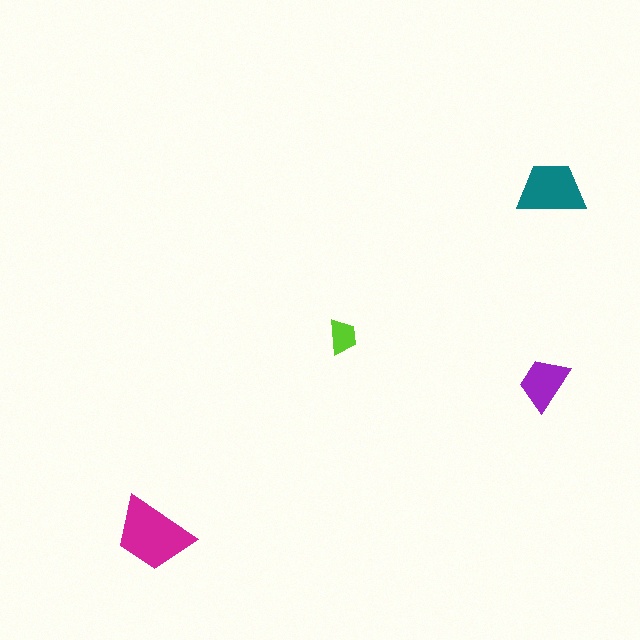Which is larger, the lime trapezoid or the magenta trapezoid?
The magenta one.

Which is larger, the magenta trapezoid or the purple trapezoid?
The magenta one.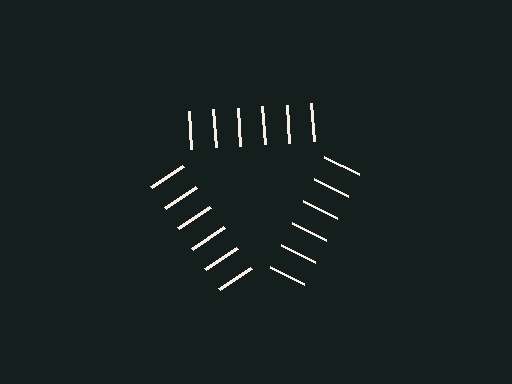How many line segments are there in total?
18 — 6 along each of the 3 edges.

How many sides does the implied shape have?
3 sides — the line-ends trace a triangle.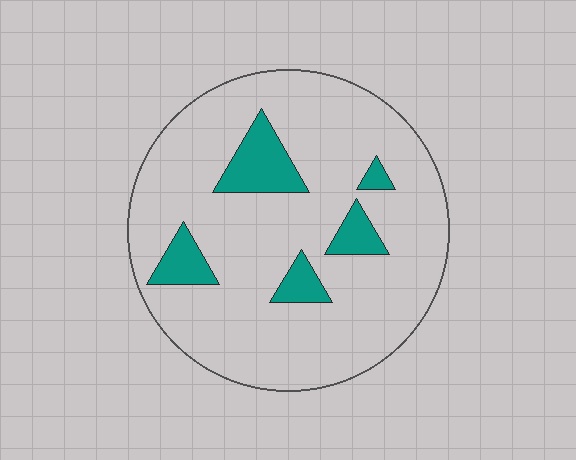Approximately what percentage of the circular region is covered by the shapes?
Approximately 15%.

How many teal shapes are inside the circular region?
5.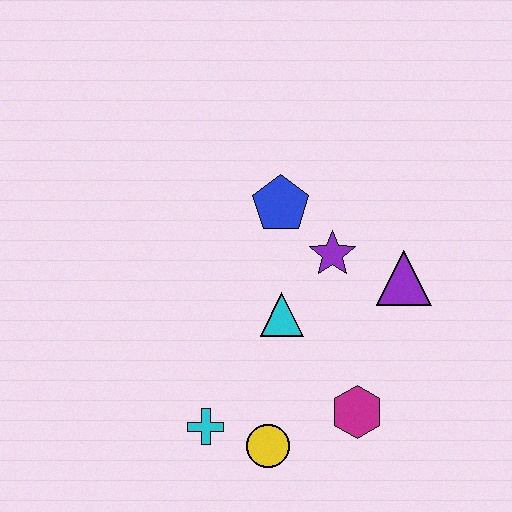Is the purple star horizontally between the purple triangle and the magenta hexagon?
No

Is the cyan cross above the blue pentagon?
No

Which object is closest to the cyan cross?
The yellow circle is closest to the cyan cross.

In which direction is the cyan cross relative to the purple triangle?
The cyan cross is to the left of the purple triangle.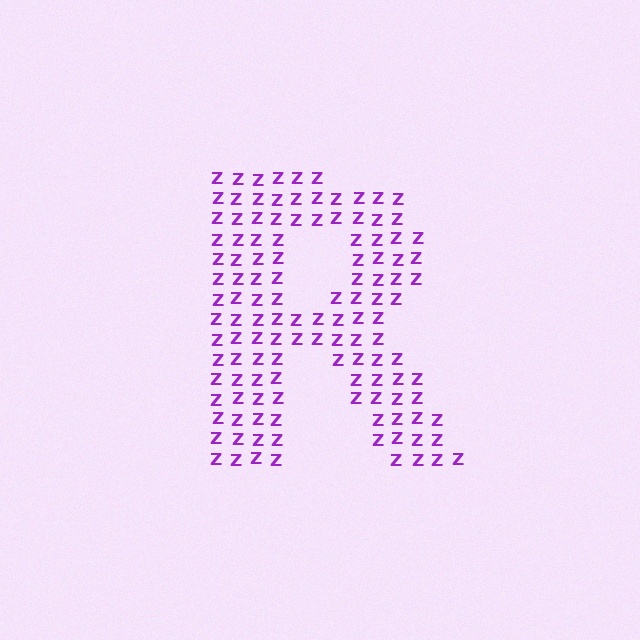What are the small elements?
The small elements are letter Z's.